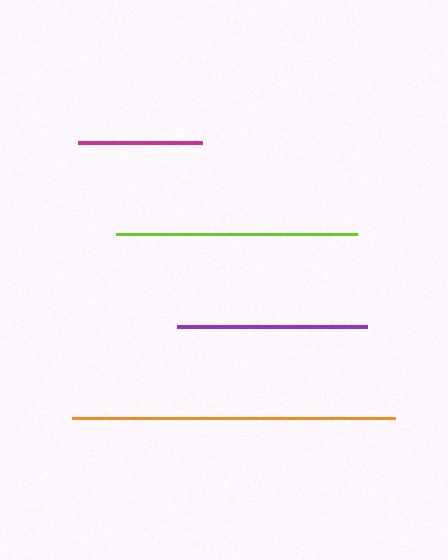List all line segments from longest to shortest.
From longest to shortest: orange, lime, purple, magenta.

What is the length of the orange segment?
The orange segment is approximately 323 pixels long.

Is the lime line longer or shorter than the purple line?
The lime line is longer than the purple line.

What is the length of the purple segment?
The purple segment is approximately 190 pixels long.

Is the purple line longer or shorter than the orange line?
The orange line is longer than the purple line.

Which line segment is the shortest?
The magenta line is the shortest at approximately 125 pixels.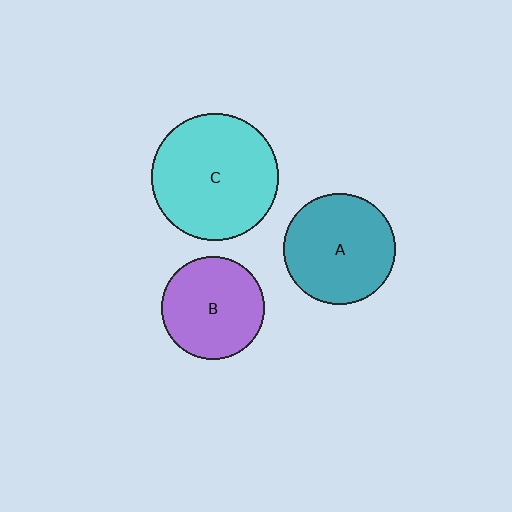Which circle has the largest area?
Circle C (cyan).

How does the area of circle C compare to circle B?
Approximately 1.5 times.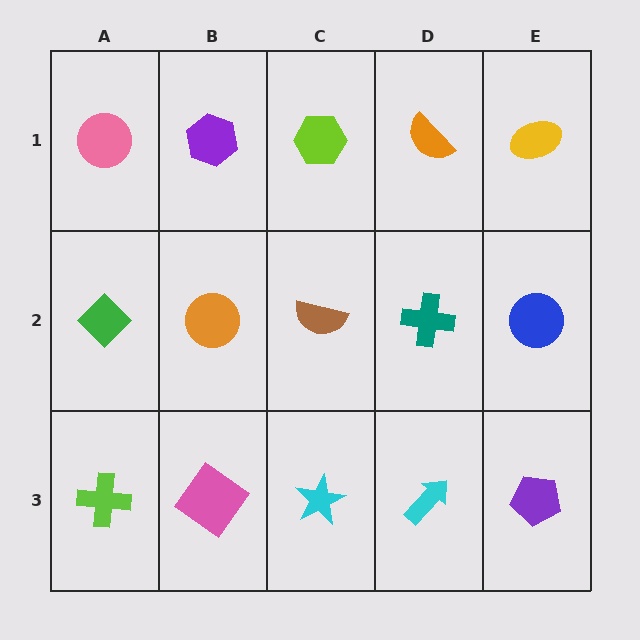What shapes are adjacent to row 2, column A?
A pink circle (row 1, column A), a lime cross (row 3, column A), an orange circle (row 2, column B).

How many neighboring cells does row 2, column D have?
4.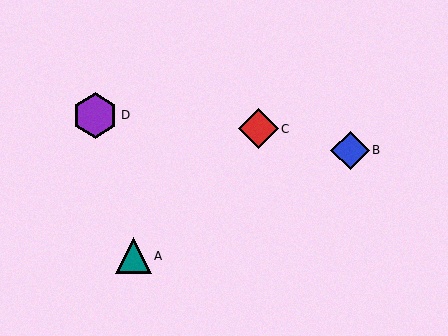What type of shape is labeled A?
Shape A is a teal triangle.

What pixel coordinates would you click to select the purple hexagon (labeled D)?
Click at (95, 115) to select the purple hexagon D.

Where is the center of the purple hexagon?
The center of the purple hexagon is at (95, 115).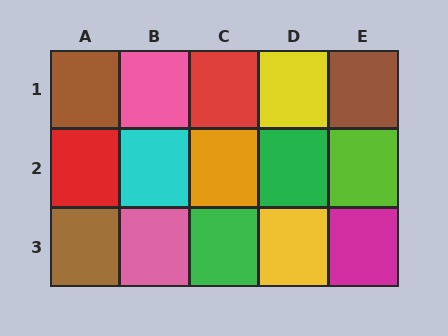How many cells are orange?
1 cell is orange.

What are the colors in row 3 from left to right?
Brown, pink, green, yellow, magenta.